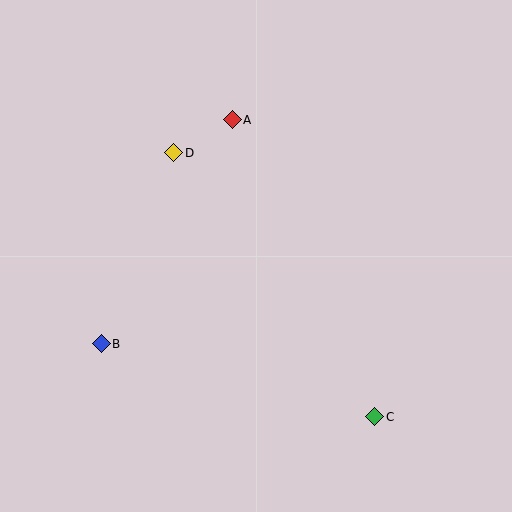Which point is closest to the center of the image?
Point D at (174, 153) is closest to the center.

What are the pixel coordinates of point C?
Point C is at (375, 417).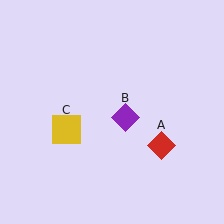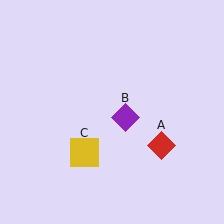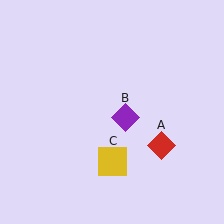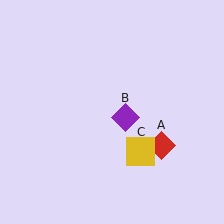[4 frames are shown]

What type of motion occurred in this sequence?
The yellow square (object C) rotated counterclockwise around the center of the scene.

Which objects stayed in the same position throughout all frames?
Red diamond (object A) and purple diamond (object B) remained stationary.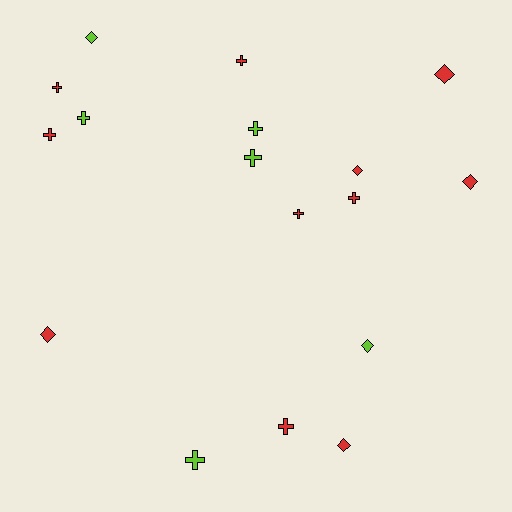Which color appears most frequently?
Red, with 11 objects.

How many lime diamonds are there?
There are 2 lime diamonds.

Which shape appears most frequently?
Cross, with 10 objects.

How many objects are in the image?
There are 17 objects.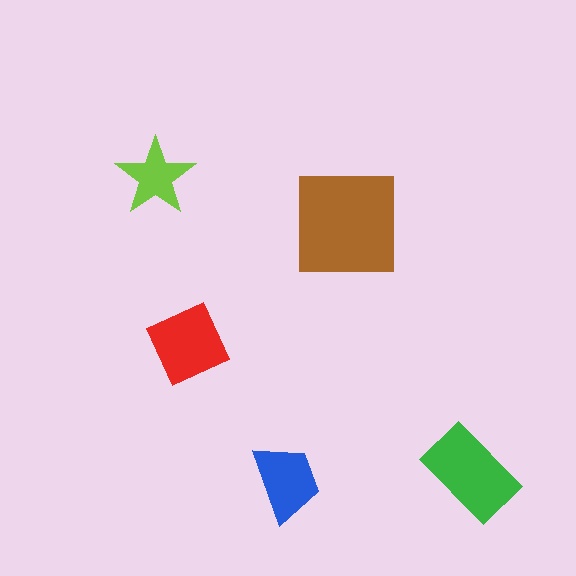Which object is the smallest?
The lime star.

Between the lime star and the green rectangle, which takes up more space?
The green rectangle.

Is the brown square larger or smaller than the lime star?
Larger.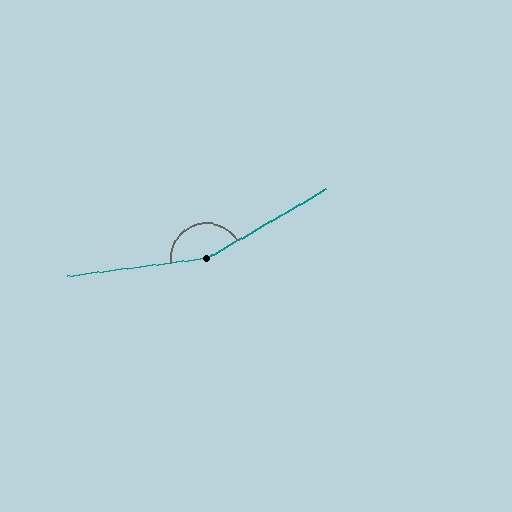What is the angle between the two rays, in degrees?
Approximately 157 degrees.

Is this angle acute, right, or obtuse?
It is obtuse.